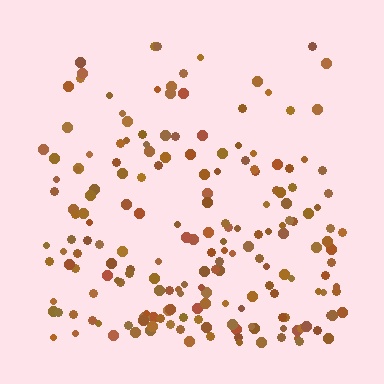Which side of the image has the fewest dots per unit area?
The top.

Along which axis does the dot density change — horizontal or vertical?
Vertical.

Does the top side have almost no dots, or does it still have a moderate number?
Still a moderate number, just noticeably fewer than the bottom.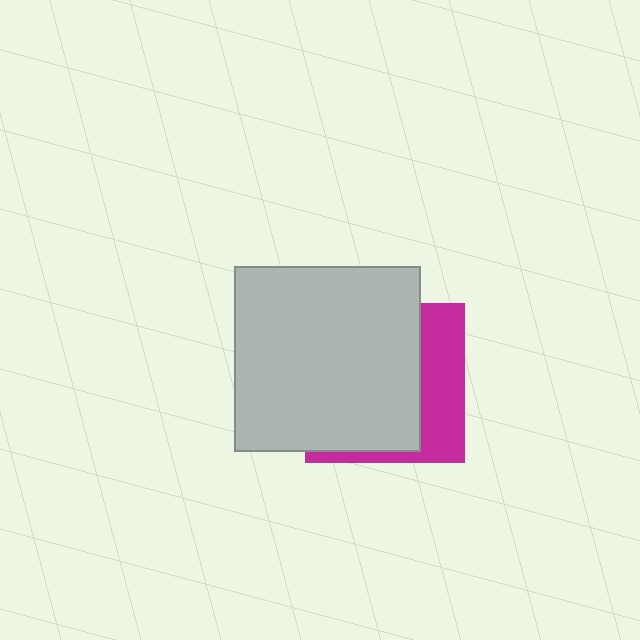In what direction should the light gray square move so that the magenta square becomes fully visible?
The light gray square should move left. That is the shortest direction to clear the overlap and leave the magenta square fully visible.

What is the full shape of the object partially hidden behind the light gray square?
The partially hidden object is a magenta square.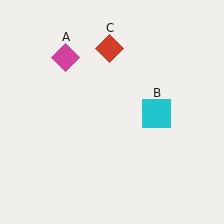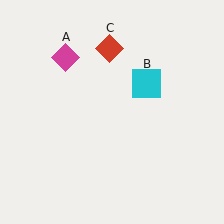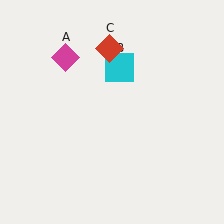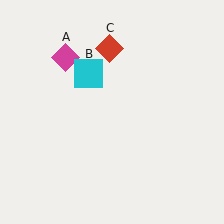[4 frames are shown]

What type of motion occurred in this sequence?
The cyan square (object B) rotated counterclockwise around the center of the scene.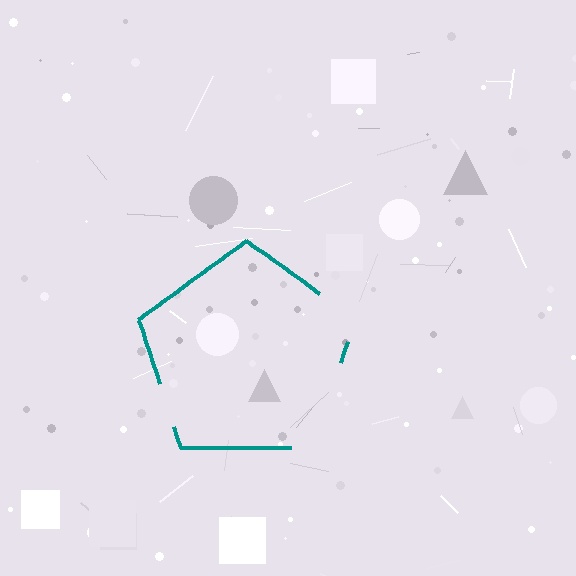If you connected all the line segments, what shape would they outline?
They would outline a pentagon.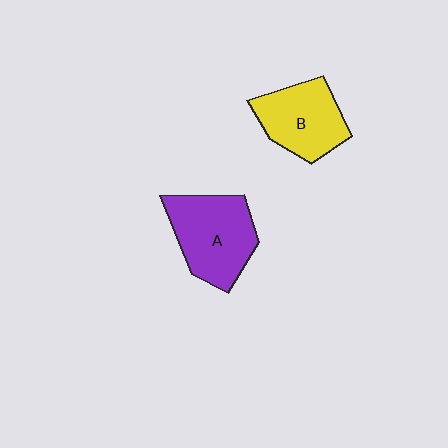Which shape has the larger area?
Shape A (purple).